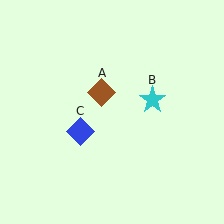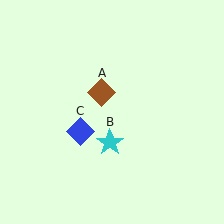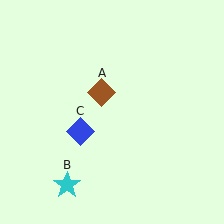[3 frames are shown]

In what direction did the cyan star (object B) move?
The cyan star (object B) moved down and to the left.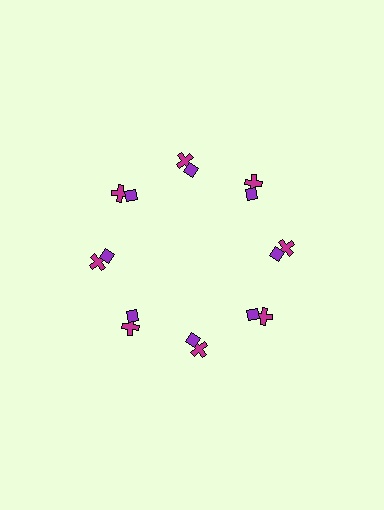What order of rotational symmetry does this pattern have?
This pattern has 8-fold rotational symmetry.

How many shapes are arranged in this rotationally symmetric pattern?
There are 16 shapes, arranged in 8 groups of 2.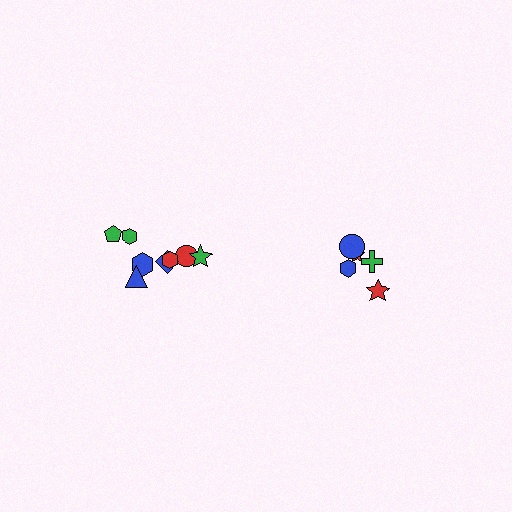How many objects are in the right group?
There are 5 objects.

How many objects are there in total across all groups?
There are 13 objects.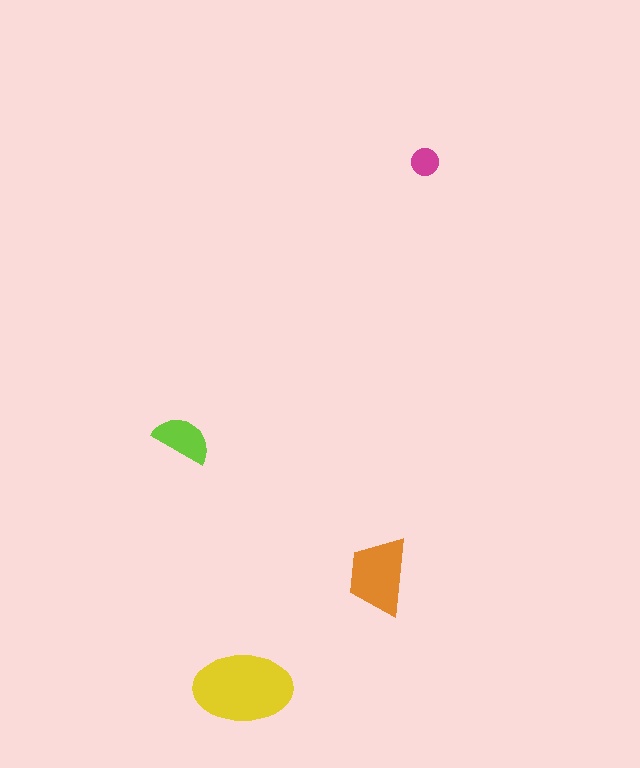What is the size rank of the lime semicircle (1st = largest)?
3rd.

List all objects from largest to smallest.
The yellow ellipse, the orange trapezoid, the lime semicircle, the magenta circle.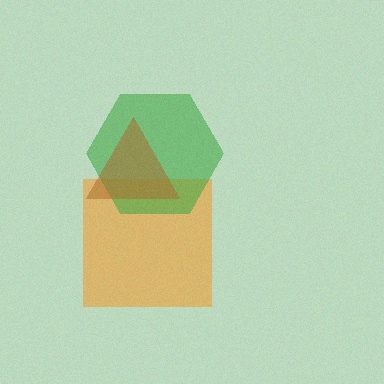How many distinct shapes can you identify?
There are 3 distinct shapes: an orange square, a green hexagon, a brown triangle.